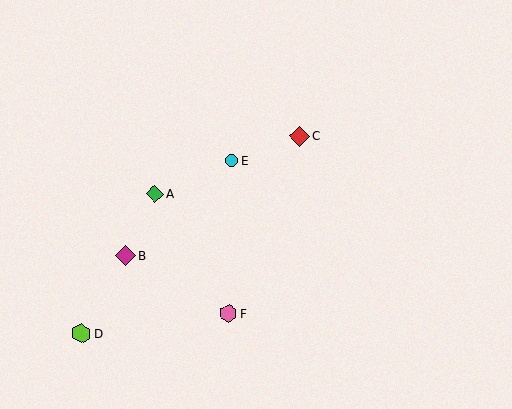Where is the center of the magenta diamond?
The center of the magenta diamond is at (126, 256).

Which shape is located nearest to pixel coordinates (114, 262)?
The magenta diamond (labeled B) at (126, 256) is nearest to that location.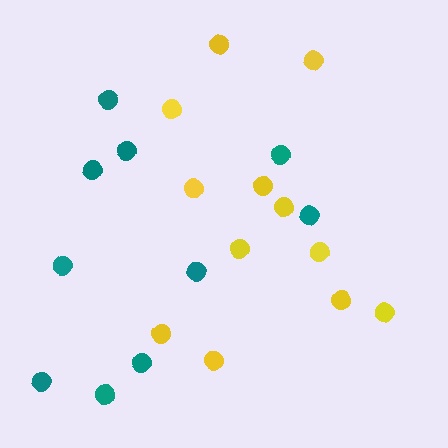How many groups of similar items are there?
There are 2 groups: one group of yellow circles (12) and one group of teal circles (10).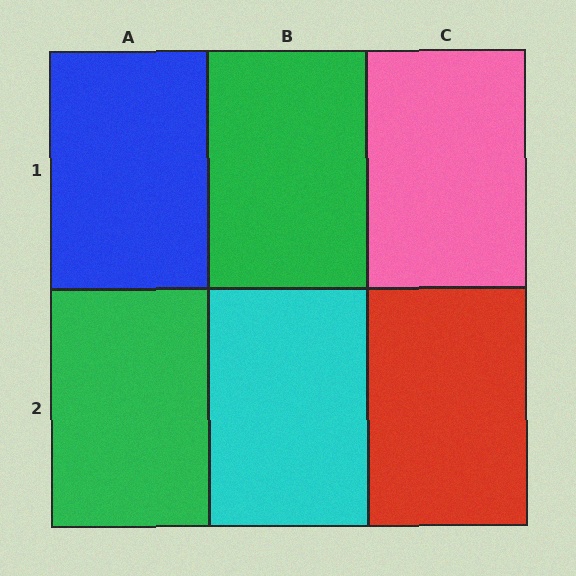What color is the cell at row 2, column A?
Green.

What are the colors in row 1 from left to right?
Blue, green, pink.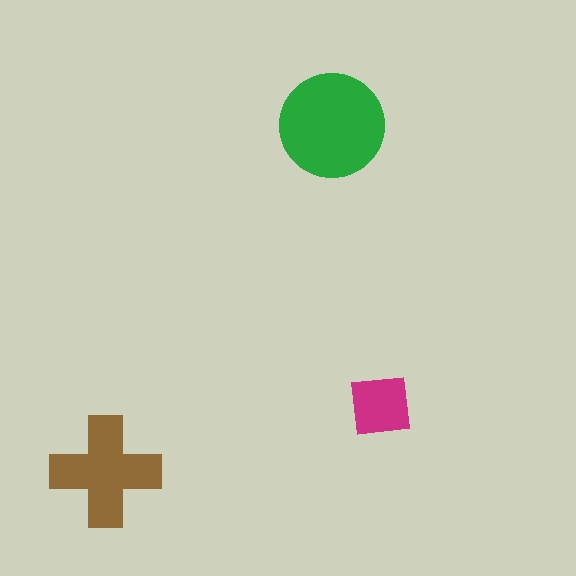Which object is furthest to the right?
The magenta square is rightmost.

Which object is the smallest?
The magenta square.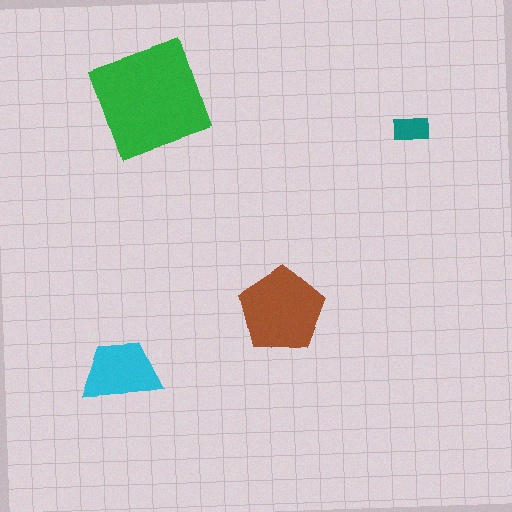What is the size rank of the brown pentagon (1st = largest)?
2nd.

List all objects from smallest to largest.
The teal rectangle, the cyan trapezoid, the brown pentagon, the green square.